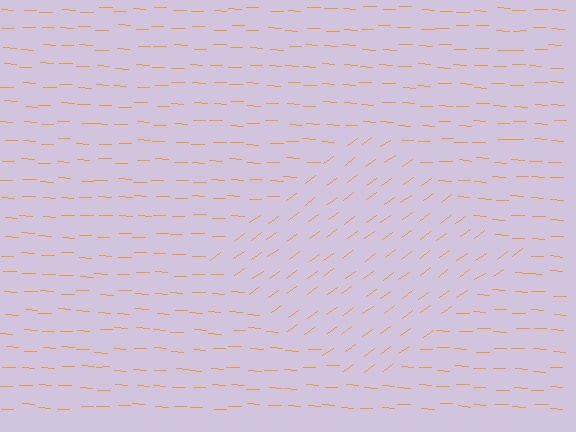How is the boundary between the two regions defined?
The boundary is defined purely by a change in line orientation (approximately 39 degrees difference). All lines are the same color and thickness.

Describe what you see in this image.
The image is filled with small orange line segments. A diamond region in the image has lines oriented differently from the surrounding lines, creating a visible texture boundary.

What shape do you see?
I see a diamond.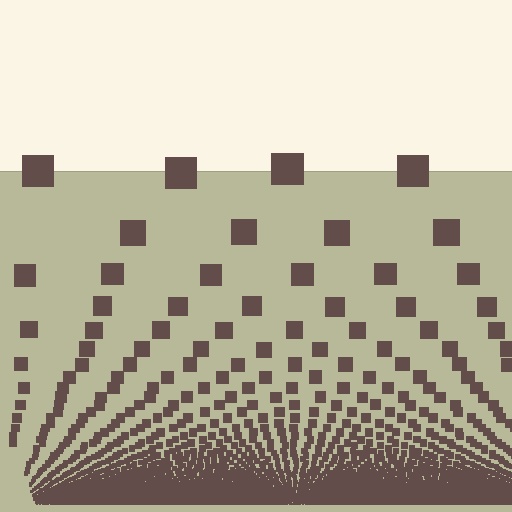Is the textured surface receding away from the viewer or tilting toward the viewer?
The surface appears to tilt toward the viewer. Texture elements get larger and sparser toward the top.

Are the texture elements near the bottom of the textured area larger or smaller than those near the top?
Smaller. The gradient is inverted — elements near the bottom are smaller and denser.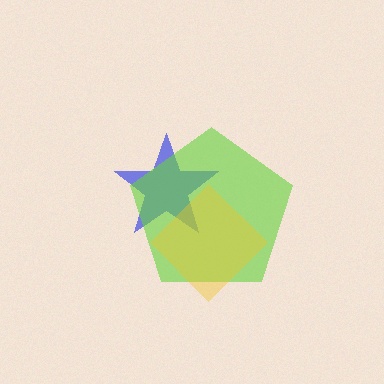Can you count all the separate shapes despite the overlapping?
Yes, there are 3 separate shapes.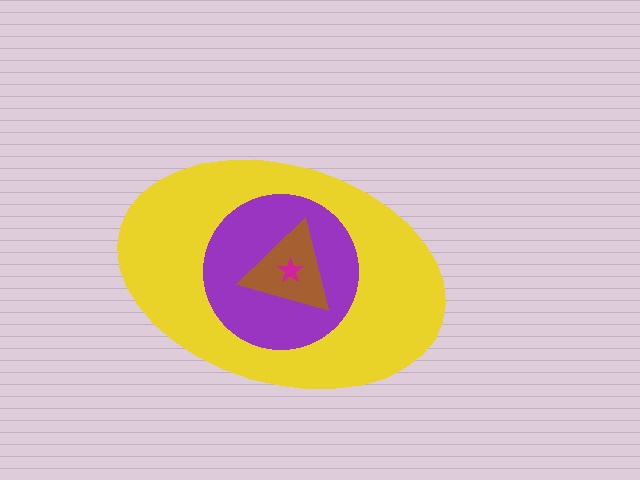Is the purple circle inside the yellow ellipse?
Yes.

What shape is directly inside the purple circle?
The brown triangle.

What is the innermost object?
The magenta star.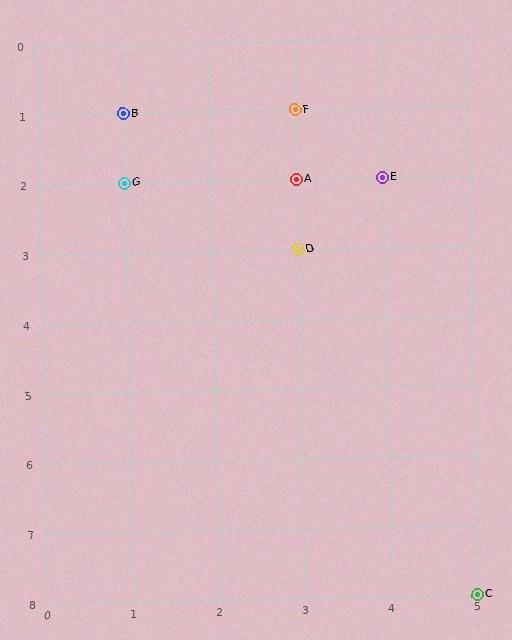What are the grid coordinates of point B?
Point B is at grid coordinates (1, 1).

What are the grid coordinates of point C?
Point C is at grid coordinates (5, 8).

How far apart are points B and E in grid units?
Points B and E are 3 columns and 1 row apart (about 3.2 grid units diagonally).